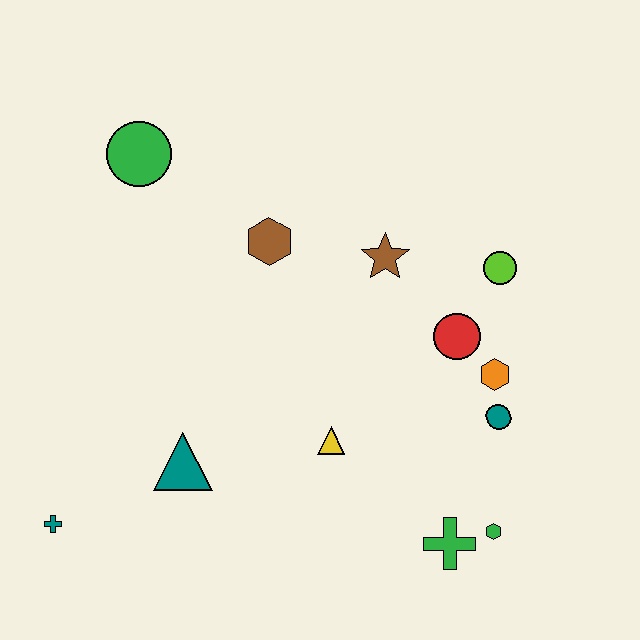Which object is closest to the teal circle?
The orange hexagon is closest to the teal circle.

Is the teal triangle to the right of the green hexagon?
No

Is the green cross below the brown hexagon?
Yes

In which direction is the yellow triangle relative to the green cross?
The yellow triangle is to the left of the green cross.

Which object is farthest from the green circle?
The green hexagon is farthest from the green circle.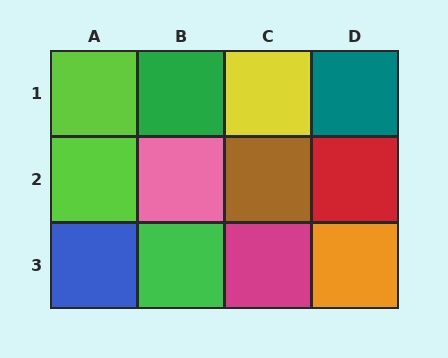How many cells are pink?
1 cell is pink.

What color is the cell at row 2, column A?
Lime.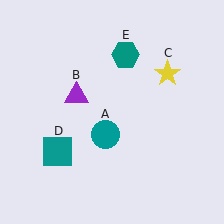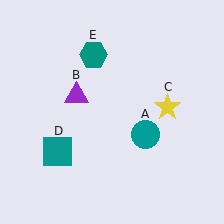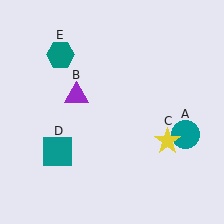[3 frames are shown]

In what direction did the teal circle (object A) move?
The teal circle (object A) moved right.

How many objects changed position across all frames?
3 objects changed position: teal circle (object A), yellow star (object C), teal hexagon (object E).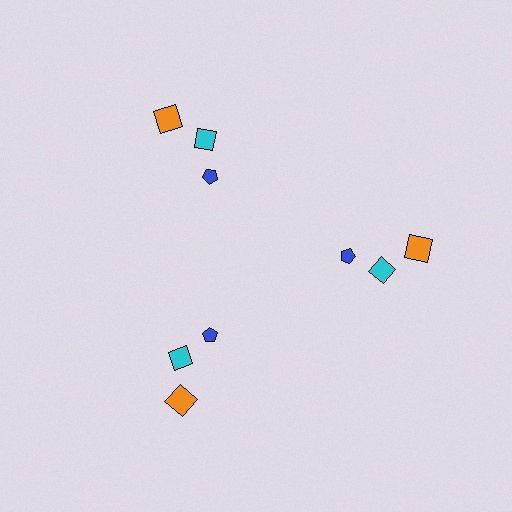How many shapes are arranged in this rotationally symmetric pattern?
There are 9 shapes, arranged in 3 groups of 3.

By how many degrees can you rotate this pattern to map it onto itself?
The pattern maps onto itself every 120 degrees of rotation.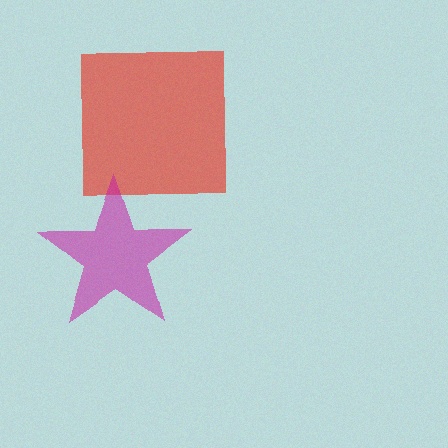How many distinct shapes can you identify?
There are 2 distinct shapes: a red square, a magenta star.